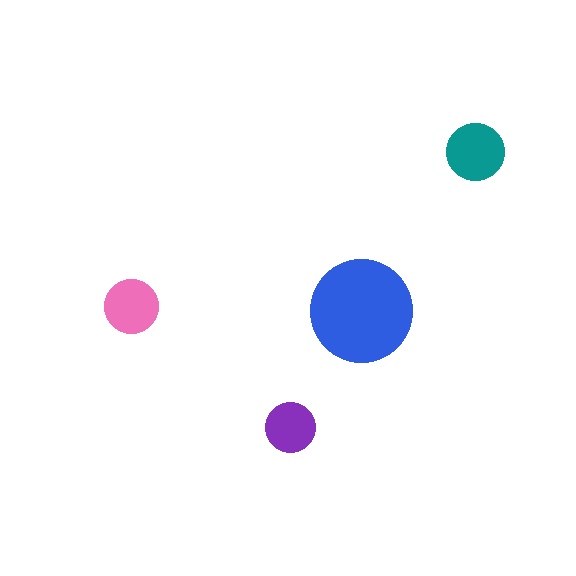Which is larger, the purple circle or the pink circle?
The pink one.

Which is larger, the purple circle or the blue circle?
The blue one.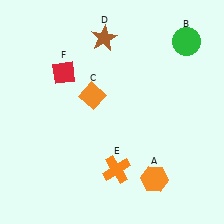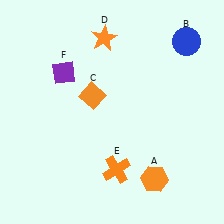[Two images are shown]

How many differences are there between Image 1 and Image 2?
There are 3 differences between the two images.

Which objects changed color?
B changed from green to blue. D changed from brown to orange. F changed from red to purple.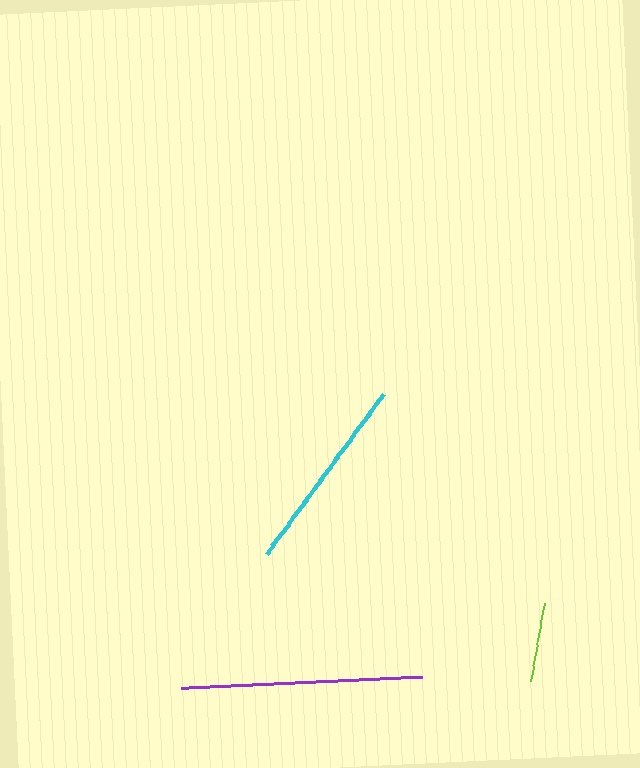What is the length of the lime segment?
The lime segment is approximately 79 pixels long.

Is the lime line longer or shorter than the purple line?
The purple line is longer than the lime line.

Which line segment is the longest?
The purple line is the longest at approximately 241 pixels.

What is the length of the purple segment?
The purple segment is approximately 241 pixels long.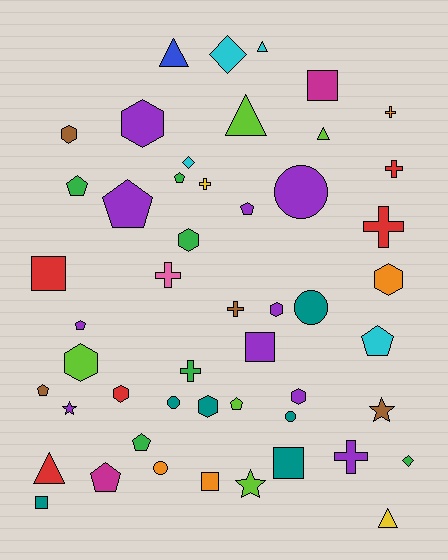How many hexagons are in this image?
There are 9 hexagons.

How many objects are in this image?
There are 50 objects.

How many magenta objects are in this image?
There are 2 magenta objects.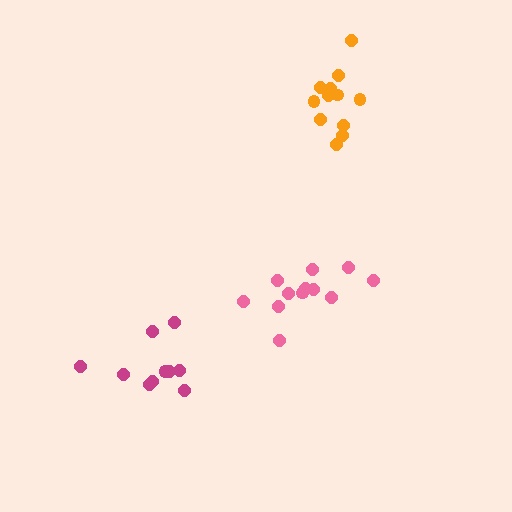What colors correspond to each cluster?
The clusters are colored: orange, pink, magenta.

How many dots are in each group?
Group 1: 12 dots, Group 2: 12 dots, Group 3: 10 dots (34 total).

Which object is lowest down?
The magenta cluster is bottommost.